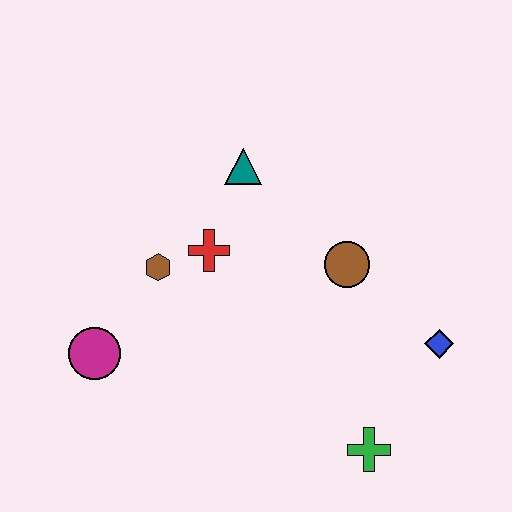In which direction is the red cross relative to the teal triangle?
The red cross is below the teal triangle.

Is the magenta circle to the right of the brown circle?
No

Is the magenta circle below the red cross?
Yes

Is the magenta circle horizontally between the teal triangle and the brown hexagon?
No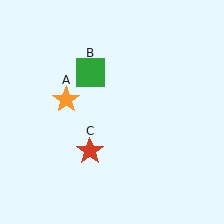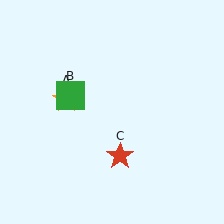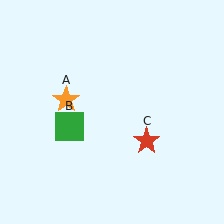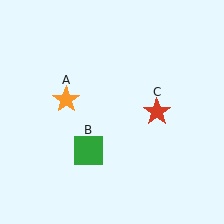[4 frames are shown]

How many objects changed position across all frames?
2 objects changed position: green square (object B), red star (object C).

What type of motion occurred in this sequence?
The green square (object B), red star (object C) rotated counterclockwise around the center of the scene.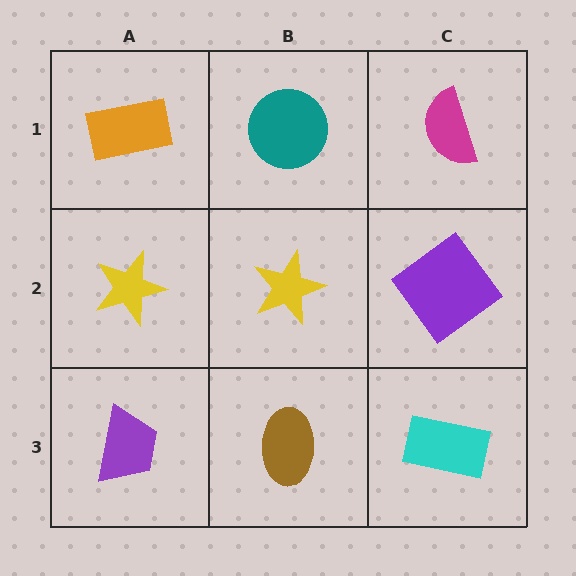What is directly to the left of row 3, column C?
A brown ellipse.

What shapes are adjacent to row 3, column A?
A yellow star (row 2, column A), a brown ellipse (row 3, column B).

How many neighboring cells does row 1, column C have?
2.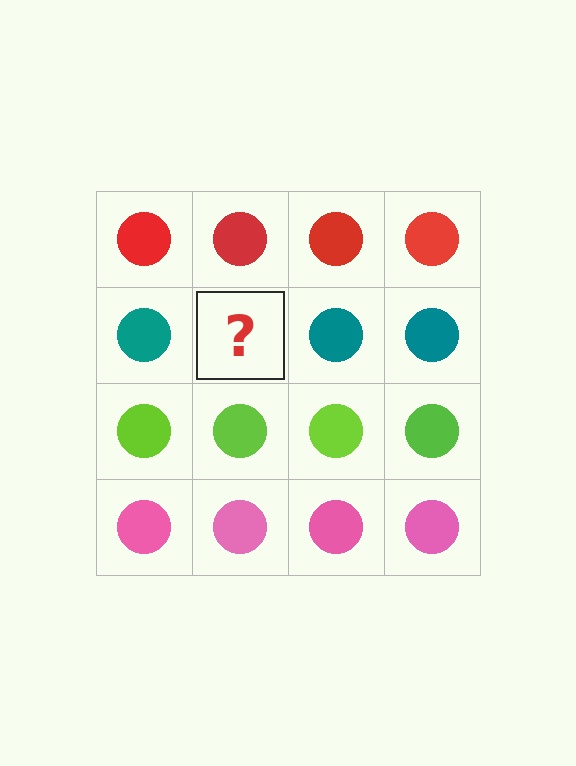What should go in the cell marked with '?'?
The missing cell should contain a teal circle.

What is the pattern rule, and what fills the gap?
The rule is that each row has a consistent color. The gap should be filled with a teal circle.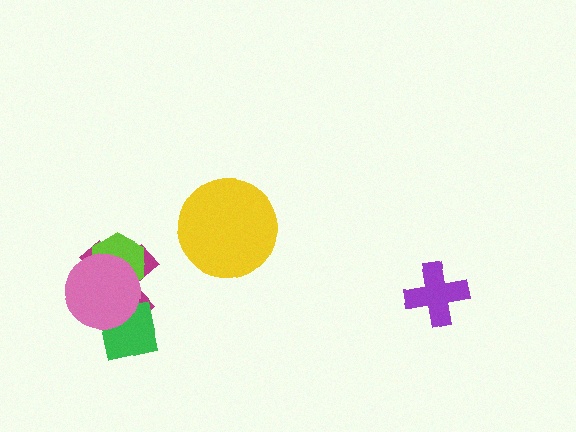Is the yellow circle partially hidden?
No, no other shape covers it.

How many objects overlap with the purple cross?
0 objects overlap with the purple cross.